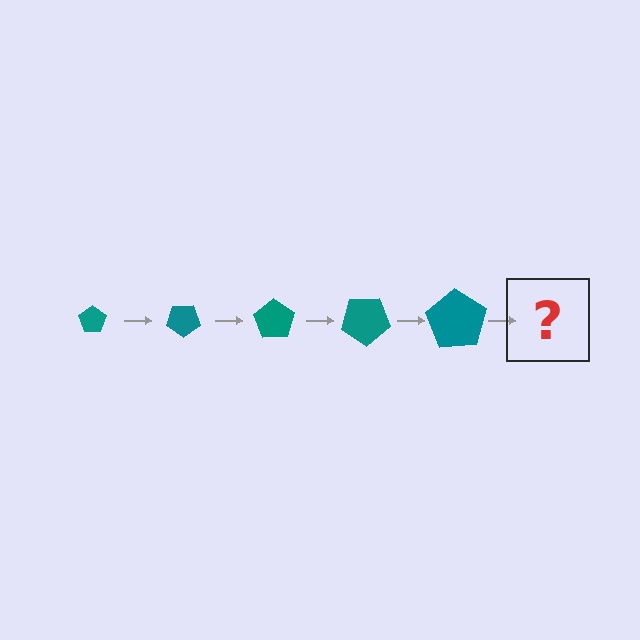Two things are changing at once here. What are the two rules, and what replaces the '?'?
The two rules are that the pentagon grows larger each step and it rotates 35 degrees each step. The '?' should be a pentagon, larger than the previous one and rotated 175 degrees from the start.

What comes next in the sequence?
The next element should be a pentagon, larger than the previous one and rotated 175 degrees from the start.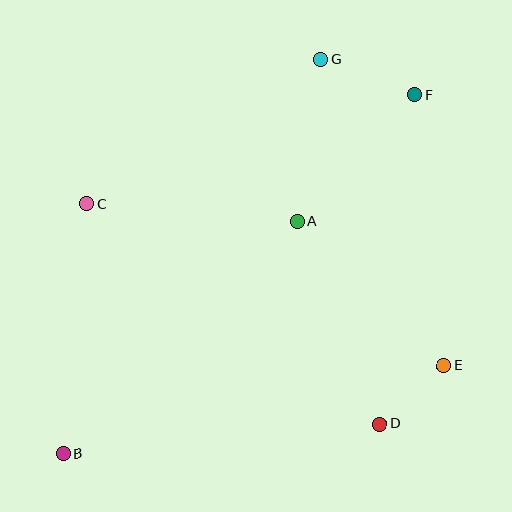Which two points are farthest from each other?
Points B and F are farthest from each other.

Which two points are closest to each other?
Points D and E are closest to each other.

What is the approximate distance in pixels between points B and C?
The distance between B and C is approximately 251 pixels.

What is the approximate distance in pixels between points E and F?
The distance between E and F is approximately 273 pixels.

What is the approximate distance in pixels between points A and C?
The distance between A and C is approximately 212 pixels.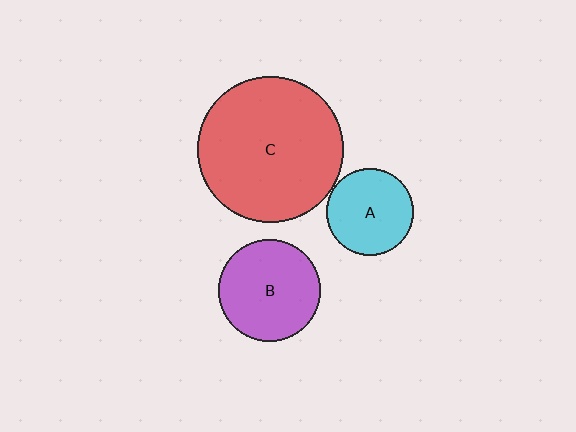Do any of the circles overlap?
No, none of the circles overlap.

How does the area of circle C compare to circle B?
Approximately 2.1 times.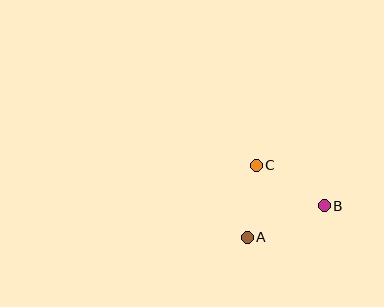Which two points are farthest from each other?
Points A and B are farthest from each other.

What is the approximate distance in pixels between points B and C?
The distance between B and C is approximately 79 pixels.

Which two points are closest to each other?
Points A and C are closest to each other.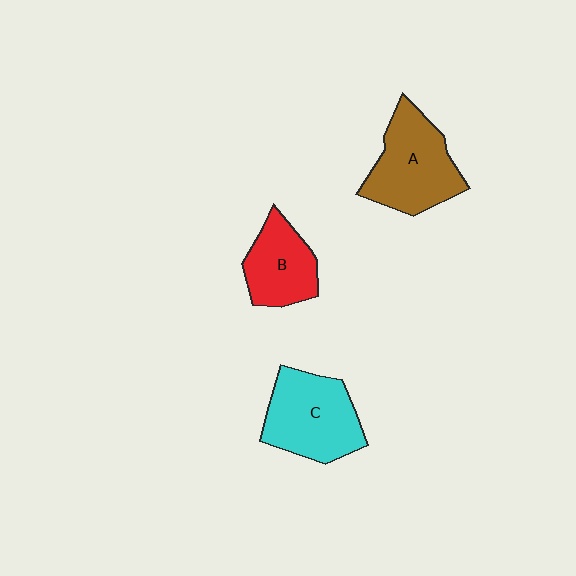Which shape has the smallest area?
Shape B (red).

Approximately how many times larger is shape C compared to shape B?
Approximately 1.4 times.